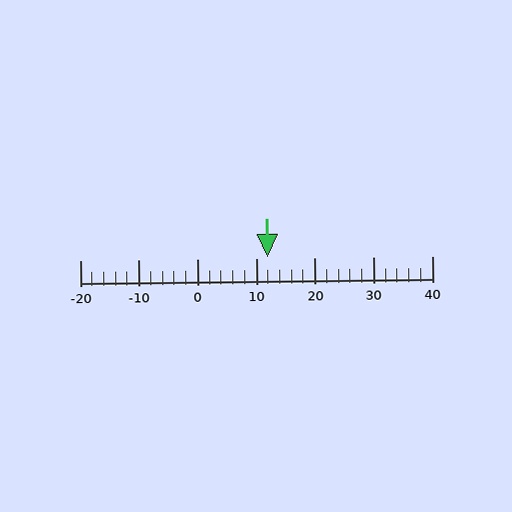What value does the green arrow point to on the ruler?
The green arrow points to approximately 12.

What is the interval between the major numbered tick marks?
The major tick marks are spaced 10 units apart.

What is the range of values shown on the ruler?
The ruler shows values from -20 to 40.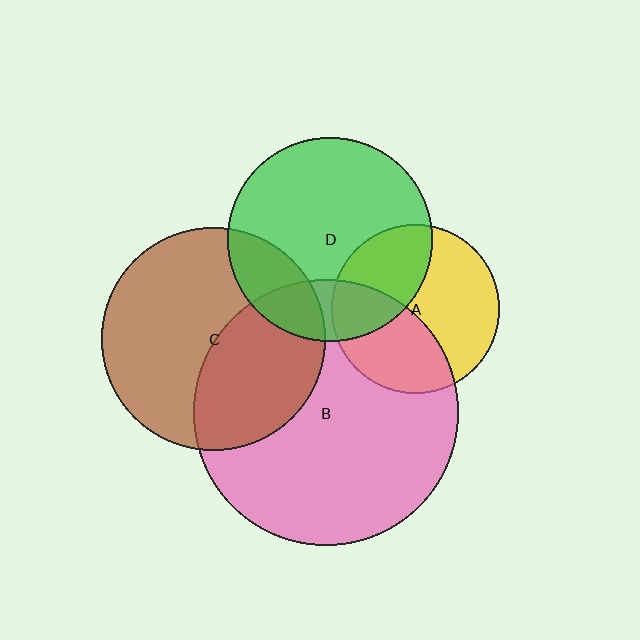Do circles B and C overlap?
Yes.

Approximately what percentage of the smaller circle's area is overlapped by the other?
Approximately 40%.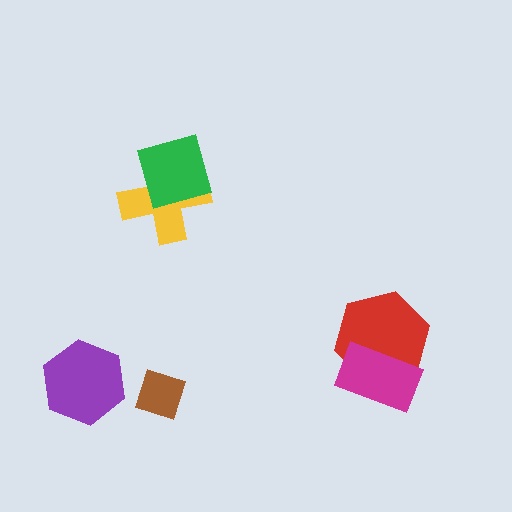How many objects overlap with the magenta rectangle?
1 object overlaps with the magenta rectangle.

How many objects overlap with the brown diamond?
0 objects overlap with the brown diamond.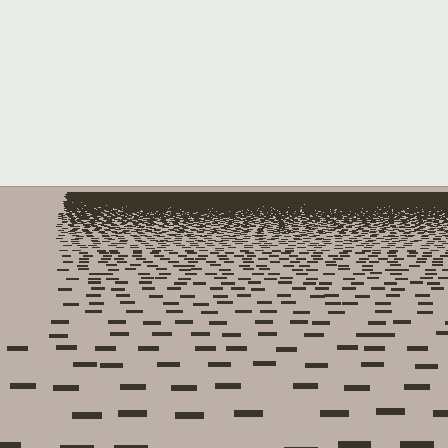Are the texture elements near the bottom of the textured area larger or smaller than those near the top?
Larger. Near the bottom, elements are closer to the viewer and appear at a bigger on-screen size.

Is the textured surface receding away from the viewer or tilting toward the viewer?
The surface is receding away from the viewer. Texture elements get smaller and denser toward the top.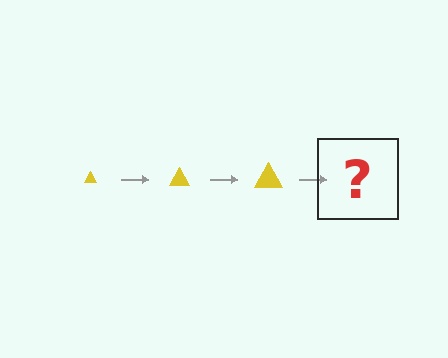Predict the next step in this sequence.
The next step is a yellow triangle, larger than the previous one.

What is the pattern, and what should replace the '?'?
The pattern is that the triangle gets progressively larger each step. The '?' should be a yellow triangle, larger than the previous one.